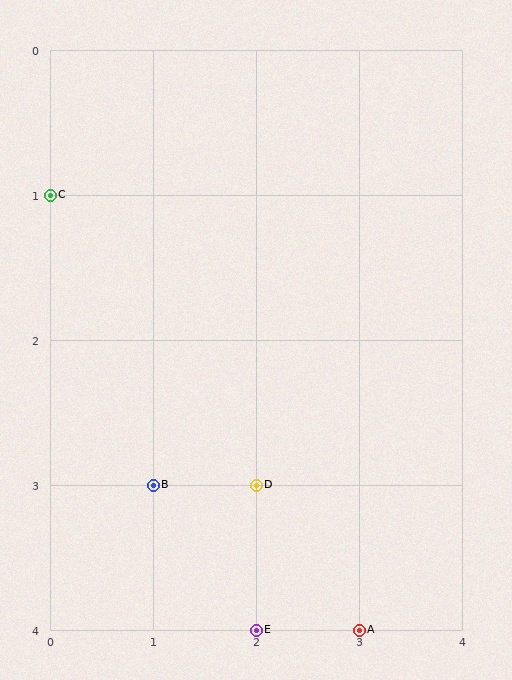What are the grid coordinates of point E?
Point E is at grid coordinates (2, 4).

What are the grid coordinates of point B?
Point B is at grid coordinates (1, 3).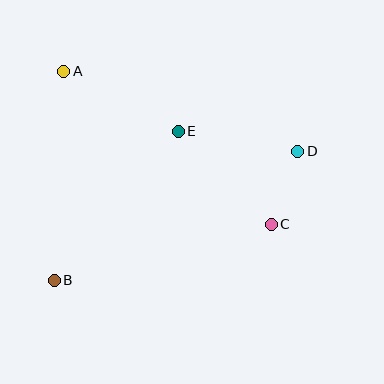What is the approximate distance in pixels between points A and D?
The distance between A and D is approximately 247 pixels.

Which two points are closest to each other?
Points C and D are closest to each other.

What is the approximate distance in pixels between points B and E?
The distance between B and E is approximately 194 pixels.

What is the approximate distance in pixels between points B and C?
The distance between B and C is approximately 224 pixels.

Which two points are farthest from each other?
Points B and D are farthest from each other.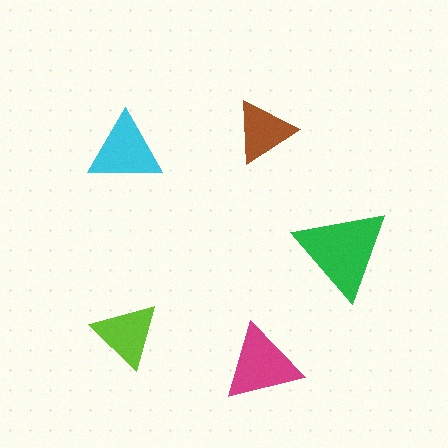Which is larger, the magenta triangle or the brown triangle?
The magenta one.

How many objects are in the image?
There are 5 objects in the image.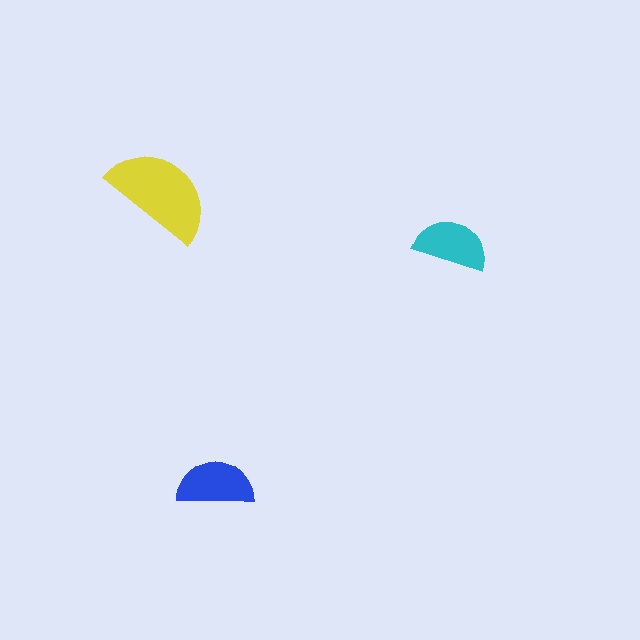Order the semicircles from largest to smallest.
the yellow one, the blue one, the cyan one.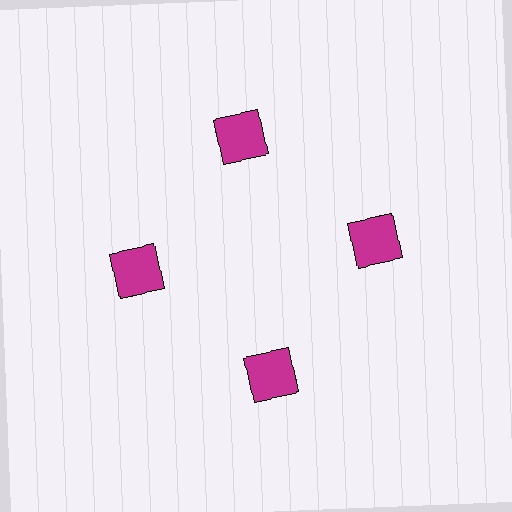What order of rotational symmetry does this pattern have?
This pattern has 4-fold rotational symmetry.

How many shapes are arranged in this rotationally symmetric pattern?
There are 4 shapes, arranged in 4 groups of 1.